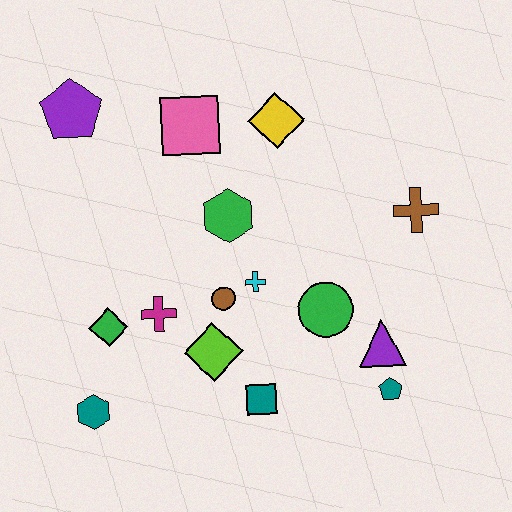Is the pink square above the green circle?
Yes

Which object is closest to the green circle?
The purple triangle is closest to the green circle.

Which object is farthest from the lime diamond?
The purple pentagon is farthest from the lime diamond.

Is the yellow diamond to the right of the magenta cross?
Yes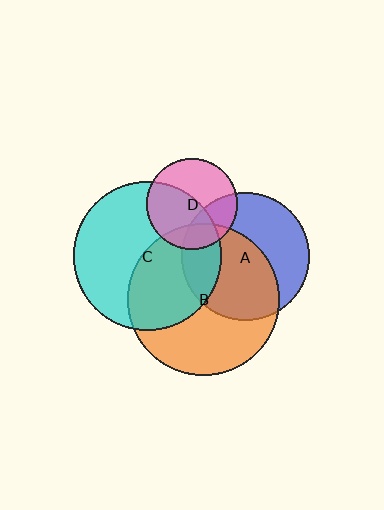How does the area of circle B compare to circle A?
Approximately 1.4 times.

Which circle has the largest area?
Circle B (orange).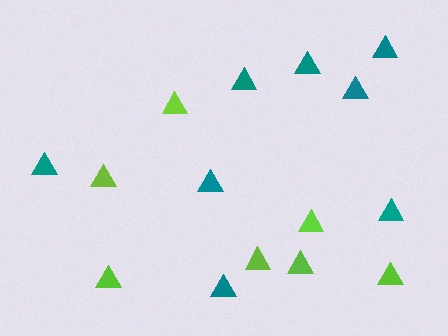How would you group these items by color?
There are 2 groups: one group of teal triangles (8) and one group of lime triangles (7).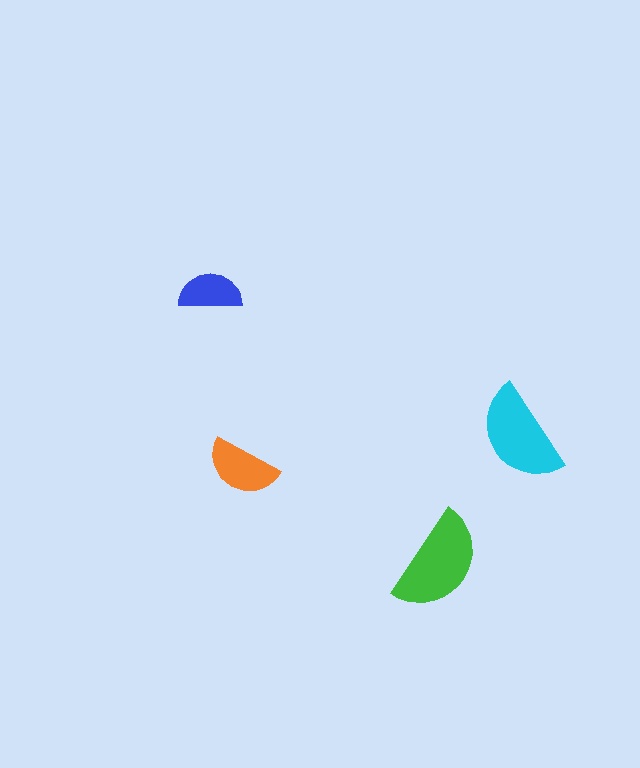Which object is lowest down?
The green semicircle is bottommost.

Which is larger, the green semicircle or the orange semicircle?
The green one.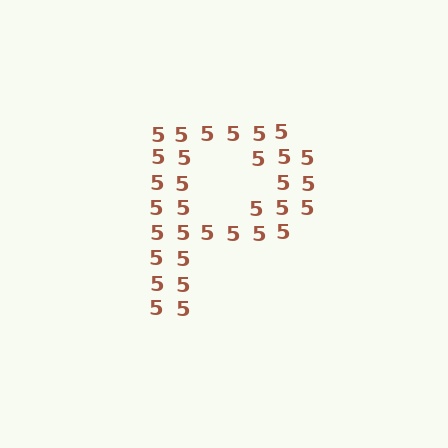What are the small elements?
The small elements are digit 5's.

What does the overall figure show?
The overall figure shows the letter P.